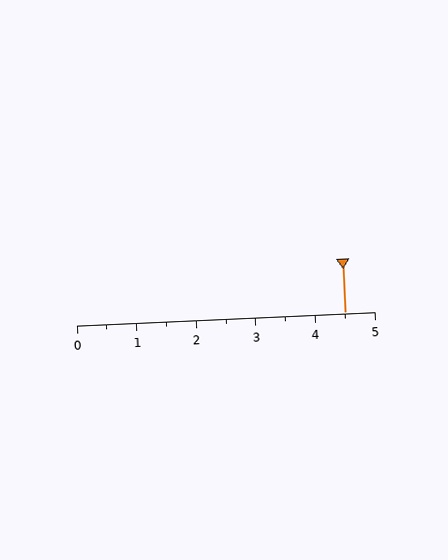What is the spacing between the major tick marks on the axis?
The major ticks are spaced 1 apart.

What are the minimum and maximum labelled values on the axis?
The axis runs from 0 to 5.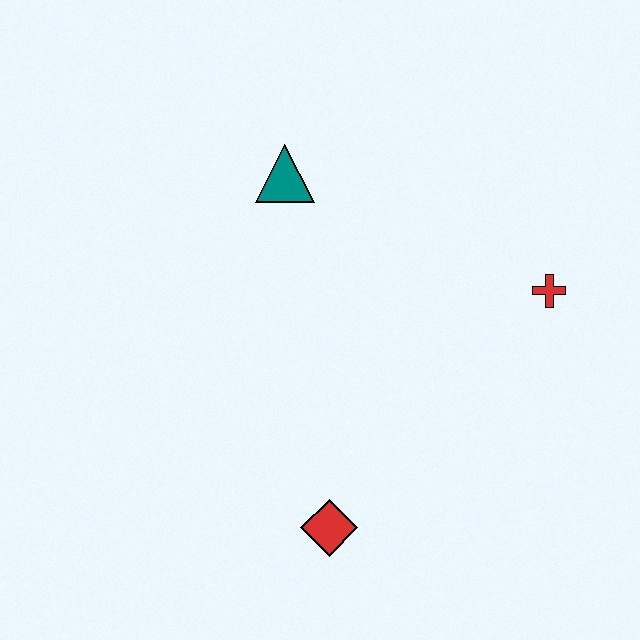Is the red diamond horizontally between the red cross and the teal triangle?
Yes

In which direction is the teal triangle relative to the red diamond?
The teal triangle is above the red diamond.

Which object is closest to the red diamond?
The red cross is closest to the red diamond.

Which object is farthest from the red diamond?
The teal triangle is farthest from the red diamond.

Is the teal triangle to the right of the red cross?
No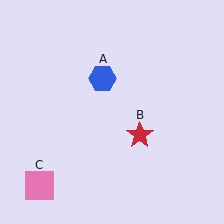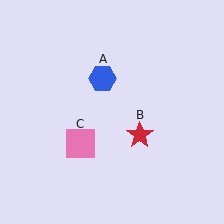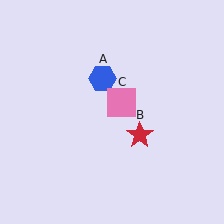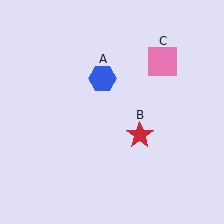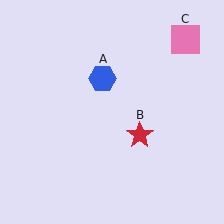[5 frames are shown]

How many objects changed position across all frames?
1 object changed position: pink square (object C).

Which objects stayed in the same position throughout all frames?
Blue hexagon (object A) and red star (object B) remained stationary.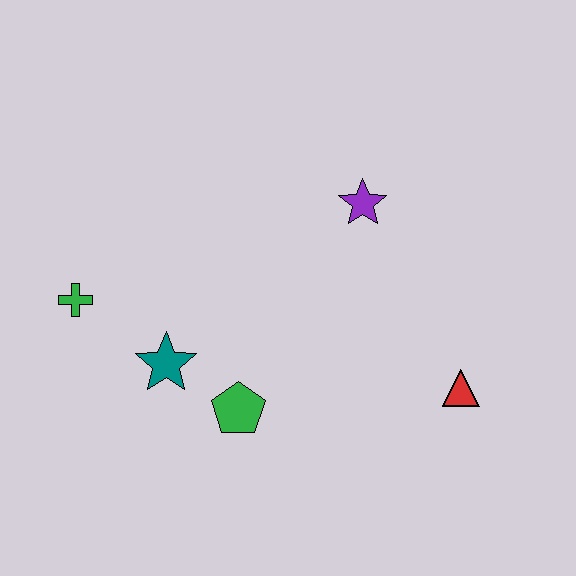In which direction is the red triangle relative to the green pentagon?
The red triangle is to the right of the green pentagon.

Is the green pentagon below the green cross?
Yes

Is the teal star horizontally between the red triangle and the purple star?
No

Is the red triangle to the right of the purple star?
Yes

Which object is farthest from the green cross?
The red triangle is farthest from the green cross.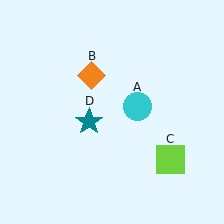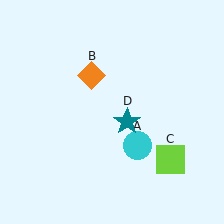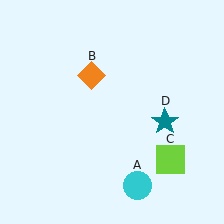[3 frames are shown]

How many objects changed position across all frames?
2 objects changed position: cyan circle (object A), teal star (object D).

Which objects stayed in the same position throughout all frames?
Orange diamond (object B) and lime square (object C) remained stationary.